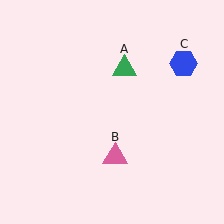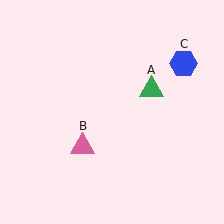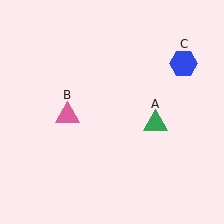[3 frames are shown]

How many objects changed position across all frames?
2 objects changed position: green triangle (object A), pink triangle (object B).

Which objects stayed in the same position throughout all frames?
Blue hexagon (object C) remained stationary.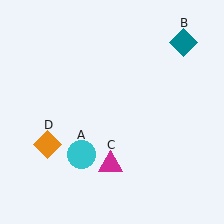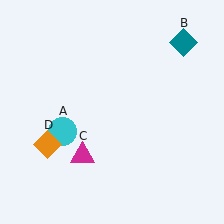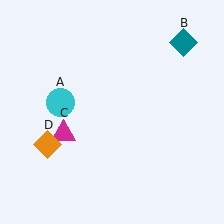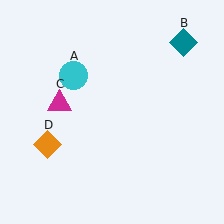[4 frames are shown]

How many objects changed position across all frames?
2 objects changed position: cyan circle (object A), magenta triangle (object C).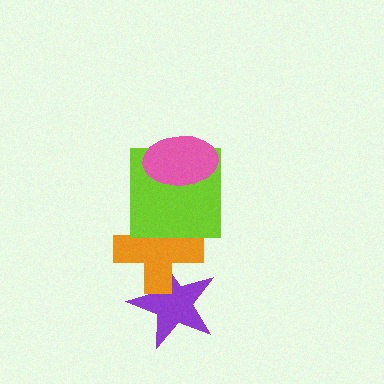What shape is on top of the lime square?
The pink ellipse is on top of the lime square.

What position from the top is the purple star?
The purple star is 4th from the top.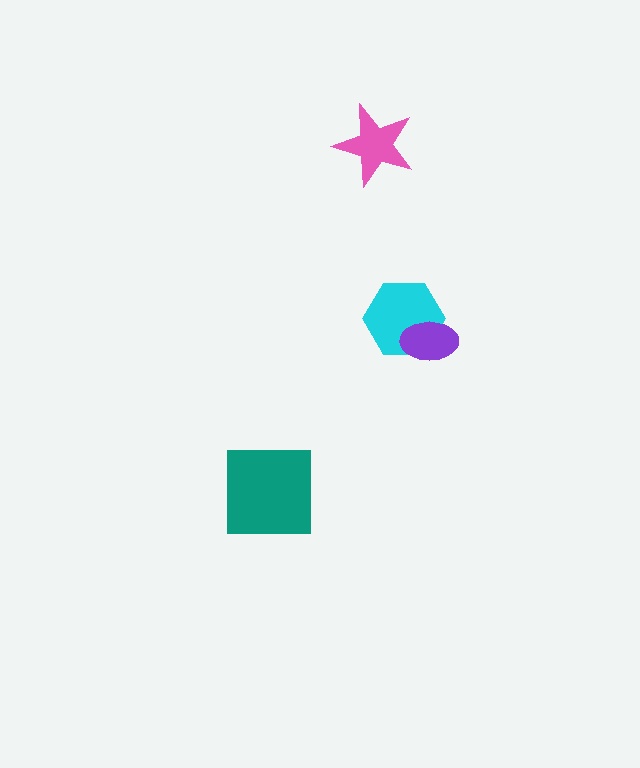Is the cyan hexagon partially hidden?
Yes, it is partially covered by another shape.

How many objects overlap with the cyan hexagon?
1 object overlaps with the cyan hexagon.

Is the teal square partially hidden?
No, no other shape covers it.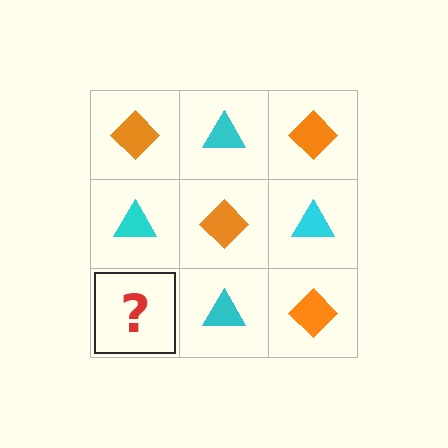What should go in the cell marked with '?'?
The missing cell should contain an orange diamond.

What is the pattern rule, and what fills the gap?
The rule is that it alternates orange diamond and cyan triangle in a checkerboard pattern. The gap should be filled with an orange diamond.